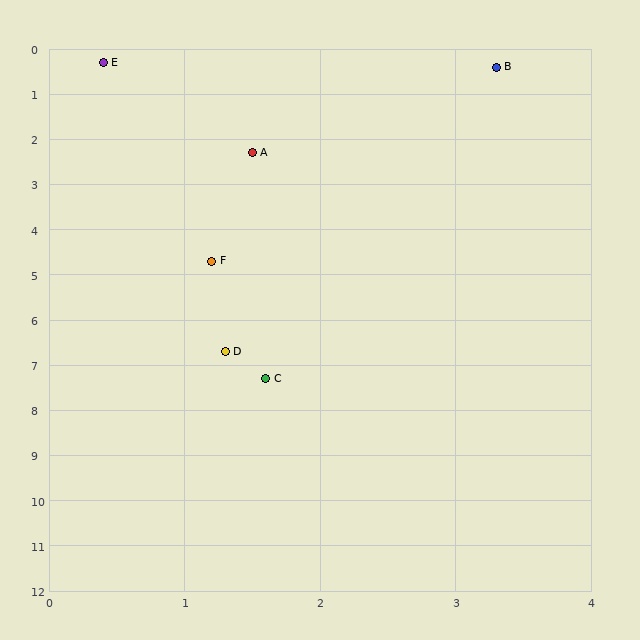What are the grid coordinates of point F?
Point F is at approximately (1.2, 4.7).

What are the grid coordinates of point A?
Point A is at approximately (1.5, 2.3).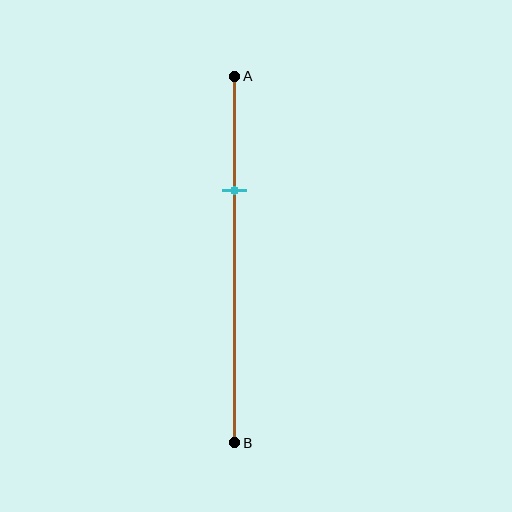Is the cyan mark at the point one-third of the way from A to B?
Yes, the mark is approximately at the one-third point.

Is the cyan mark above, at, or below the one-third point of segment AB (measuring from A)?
The cyan mark is approximately at the one-third point of segment AB.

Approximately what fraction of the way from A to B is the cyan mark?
The cyan mark is approximately 30% of the way from A to B.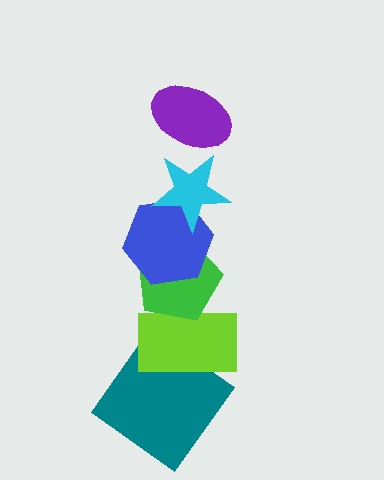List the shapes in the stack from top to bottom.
From top to bottom: the purple ellipse, the cyan star, the blue hexagon, the green pentagon, the lime rectangle, the teal diamond.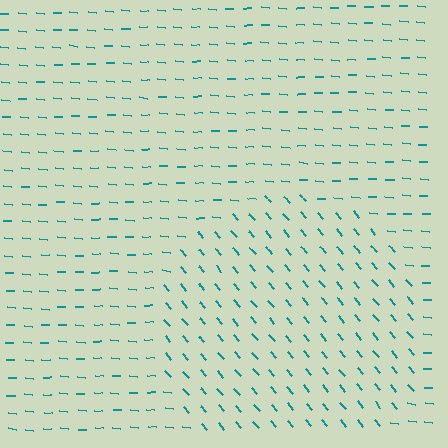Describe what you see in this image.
The image is filled with small teal line segments. A circle region in the image has lines oriented differently from the surrounding lines, creating a visible texture boundary.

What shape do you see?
I see a circle.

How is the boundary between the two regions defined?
The boundary is defined purely by a change in line orientation (approximately 45 degrees difference). All lines are the same color and thickness.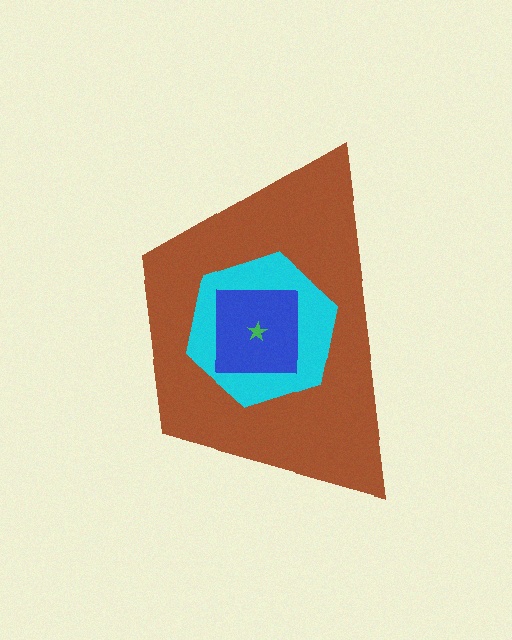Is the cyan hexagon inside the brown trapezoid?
Yes.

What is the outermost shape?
The brown trapezoid.